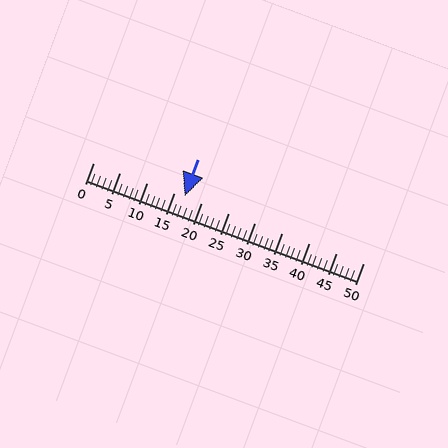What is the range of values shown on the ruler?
The ruler shows values from 0 to 50.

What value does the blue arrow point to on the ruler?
The blue arrow points to approximately 17.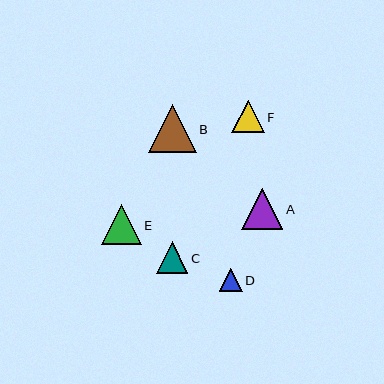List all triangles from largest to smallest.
From largest to smallest: B, A, E, F, C, D.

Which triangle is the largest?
Triangle B is the largest with a size of approximately 47 pixels.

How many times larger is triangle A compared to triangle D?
Triangle A is approximately 1.8 times the size of triangle D.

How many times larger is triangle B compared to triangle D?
Triangle B is approximately 2.0 times the size of triangle D.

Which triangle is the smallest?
Triangle D is the smallest with a size of approximately 23 pixels.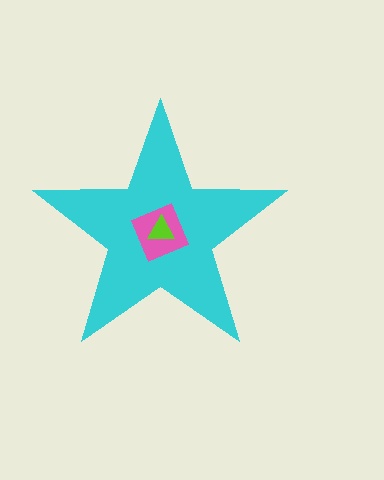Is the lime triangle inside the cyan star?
Yes.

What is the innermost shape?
The lime triangle.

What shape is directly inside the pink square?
The lime triangle.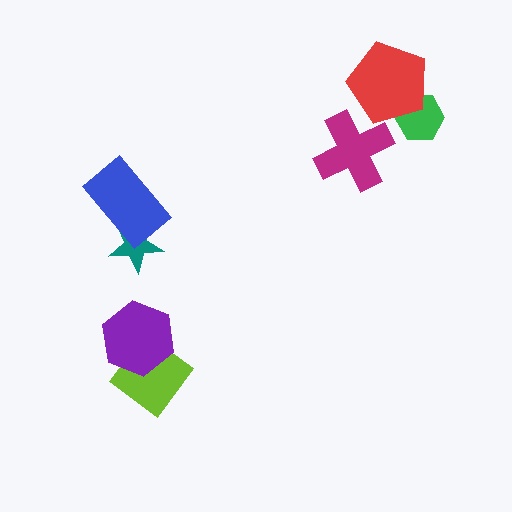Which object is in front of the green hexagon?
The red pentagon is in front of the green hexagon.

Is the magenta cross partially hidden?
No, no other shape covers it.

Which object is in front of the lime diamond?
The purple hexagon is in front of the lime diamond.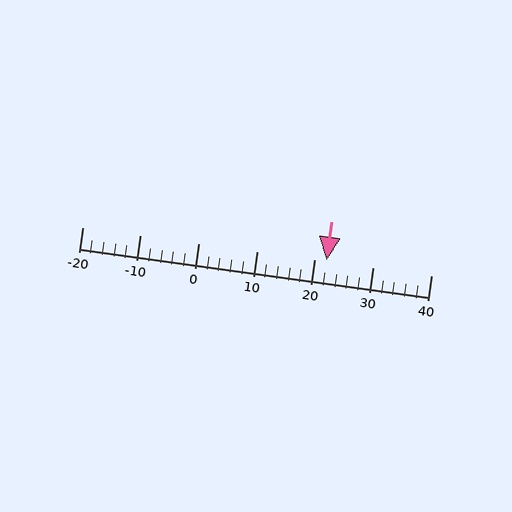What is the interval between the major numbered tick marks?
The major tick marks are spaced 10 units apart.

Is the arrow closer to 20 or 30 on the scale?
The arrow is closer to 20.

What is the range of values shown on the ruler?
The ruler shows values from -20 to 40.